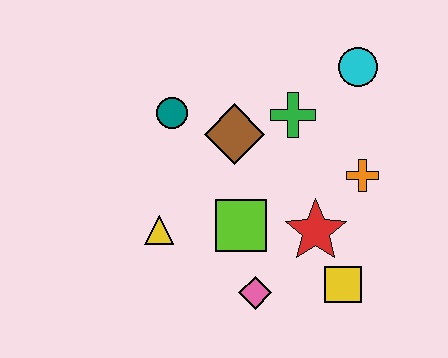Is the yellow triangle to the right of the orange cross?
No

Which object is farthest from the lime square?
The cyan circle is farthest from the lime square.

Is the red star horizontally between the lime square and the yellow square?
Yes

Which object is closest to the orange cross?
The red star is closest to the orange cross.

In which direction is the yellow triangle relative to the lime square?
The yellow triangle is to the left of the lime square.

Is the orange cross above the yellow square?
Yes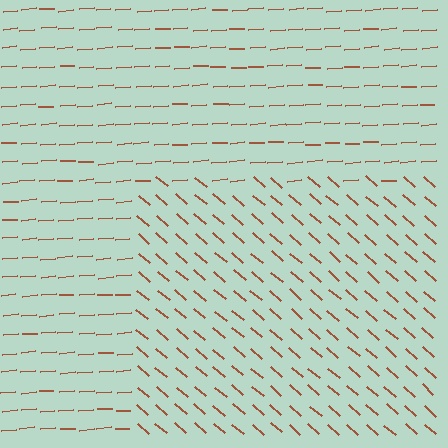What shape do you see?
I see a rectangle.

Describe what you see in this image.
The image is filled with small brown line segments. A rectangle region in the image has lines oriented differently from the surrounding lines, creating a visible texture boundary.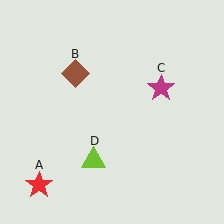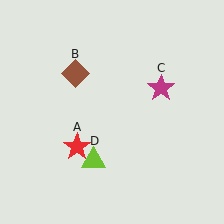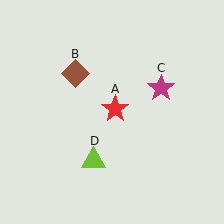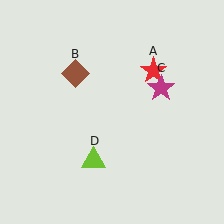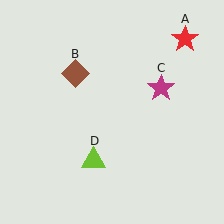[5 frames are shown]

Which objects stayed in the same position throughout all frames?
Brown diamond (object B) and magenta star (object C) and lime triangle (object D) remained stationary.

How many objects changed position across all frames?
1 object changed position: red star (object A).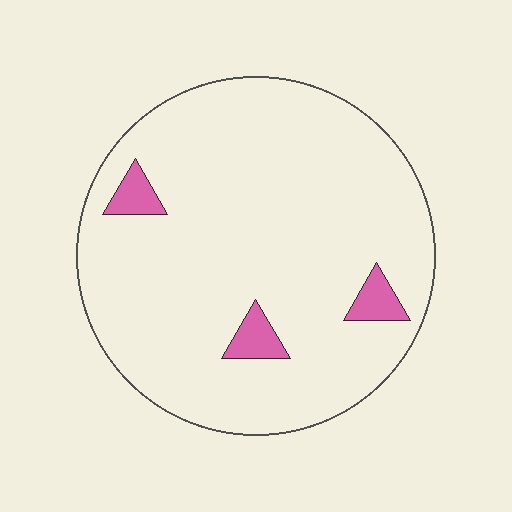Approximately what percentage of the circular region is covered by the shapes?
Approximately 5%.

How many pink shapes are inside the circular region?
3.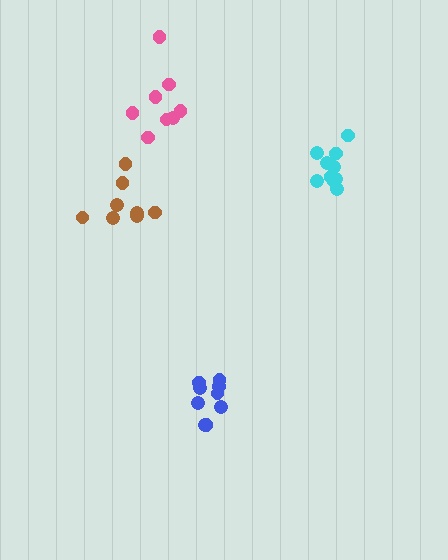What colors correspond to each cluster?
The clusters are colored: blue, cyan, pink, brown.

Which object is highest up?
The pink cluster is topmost.